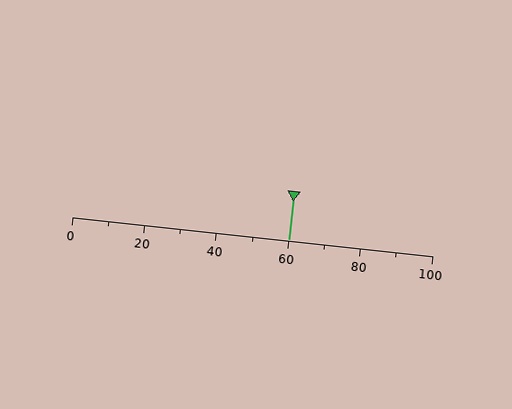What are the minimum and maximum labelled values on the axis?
The axis runs from 0 to 100.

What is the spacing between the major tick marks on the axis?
The major ticks are spaced 20 apart.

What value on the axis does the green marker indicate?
The marker indicates approximately 60.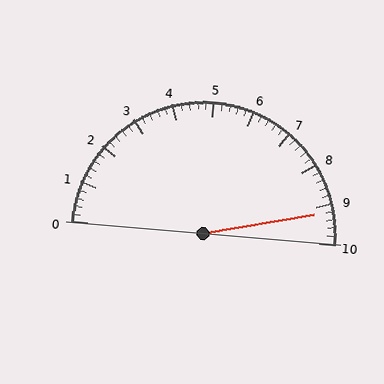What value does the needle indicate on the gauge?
The needle indicates approximately 9.2.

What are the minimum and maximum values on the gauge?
The gauge ranges from 0 to 10.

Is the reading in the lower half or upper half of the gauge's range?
The reading is in the upper half of the range (0 to 10).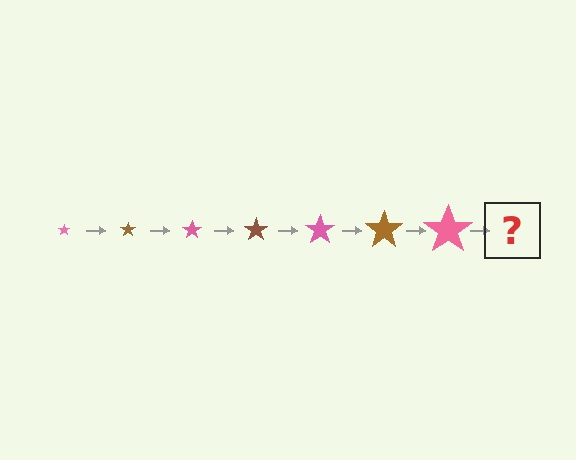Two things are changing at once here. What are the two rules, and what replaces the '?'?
The two rules are that the star grows larger each step and the color cycles through pink and brown. The '?' should be a brown star, larger than the previous one.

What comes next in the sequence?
The next element should be a brown star, larger than the previous one.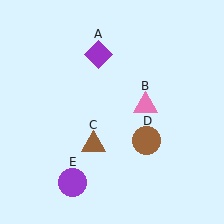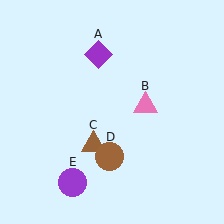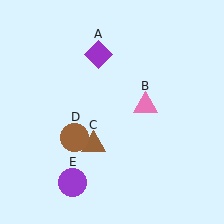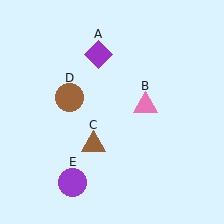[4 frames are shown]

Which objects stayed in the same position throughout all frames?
Purple diamond (object A) and pink triangle (object B) and brown triangle (object C) and purple circle (object E) remained stationary.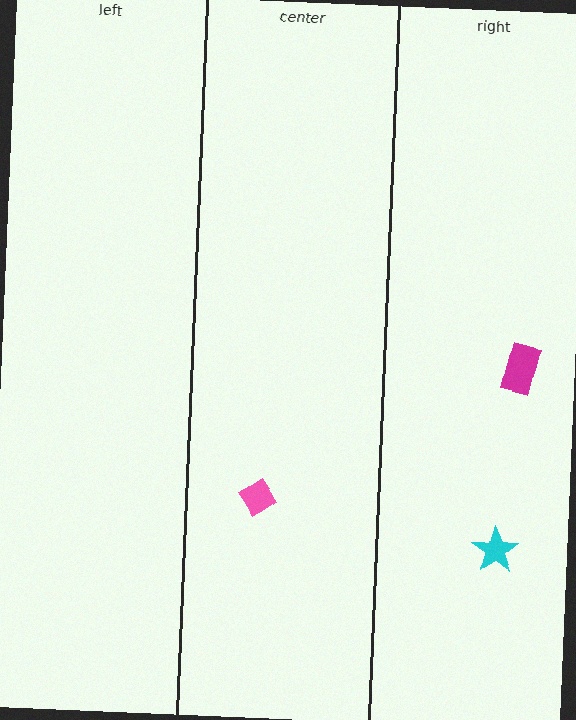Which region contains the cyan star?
The right region.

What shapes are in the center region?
The pink diamond.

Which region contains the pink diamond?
The center region.